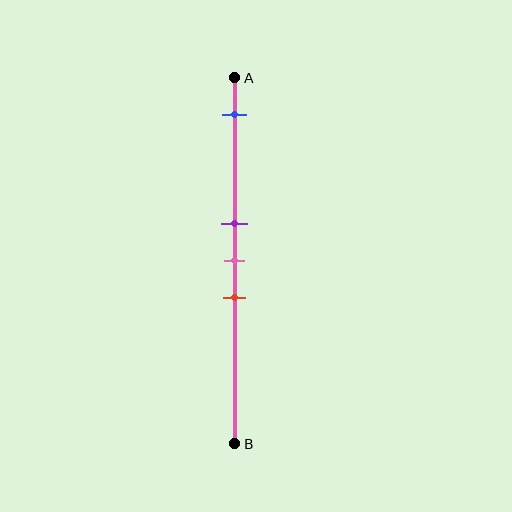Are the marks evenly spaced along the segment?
No, the marks are not evenly spaced.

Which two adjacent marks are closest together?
The purple and pink marks are the closest adjacent pair.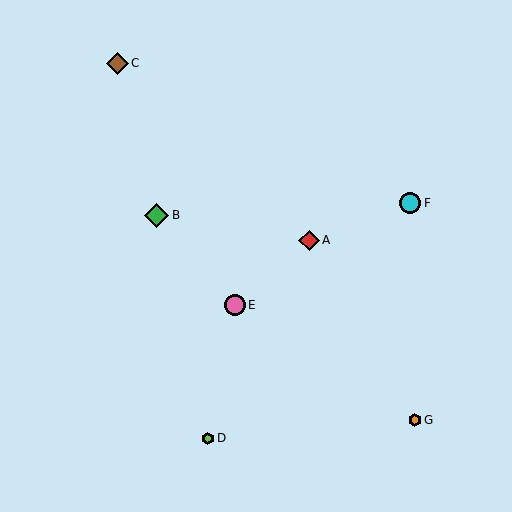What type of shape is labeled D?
Shape D is a lime hexagon.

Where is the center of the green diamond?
The center of the green diamond is at (157, 215).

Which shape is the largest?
The green diamond (labeled B) is the largest.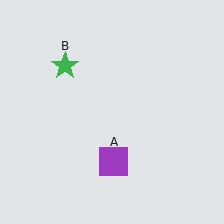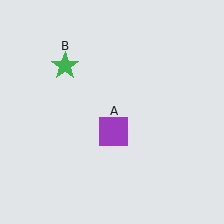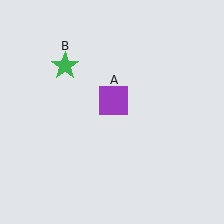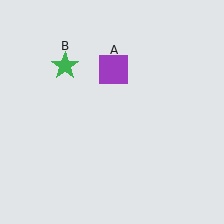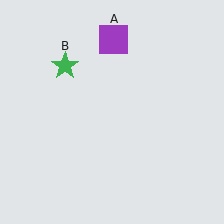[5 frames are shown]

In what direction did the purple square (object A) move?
The purple square (object A) moved up.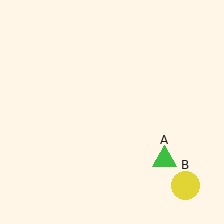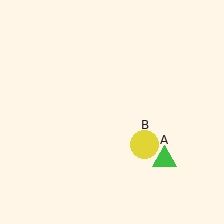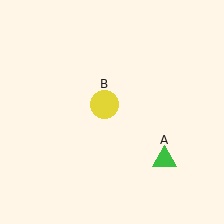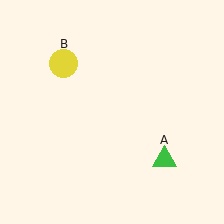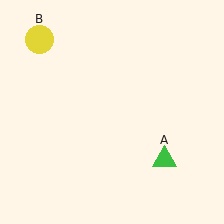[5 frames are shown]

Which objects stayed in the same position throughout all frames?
Green triangle (object A) remained stationary.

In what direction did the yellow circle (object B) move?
The yellow circle (object B) moved up and to the left.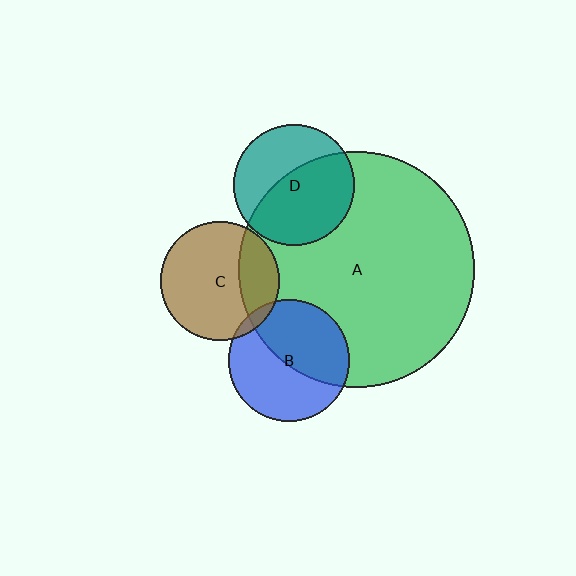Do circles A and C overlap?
Yes.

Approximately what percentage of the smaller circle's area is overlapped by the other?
Approximately 25%.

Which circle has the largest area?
Circle A (green).